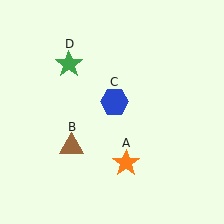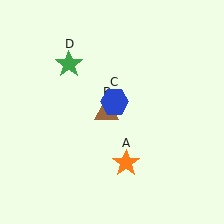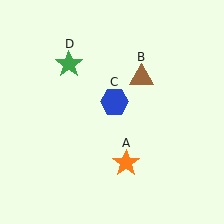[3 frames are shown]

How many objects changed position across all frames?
1 object changed position: brown triangle (object B).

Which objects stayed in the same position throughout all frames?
Orange star (object A) and blue hexagon (object C) and green star (object D) remained stationary.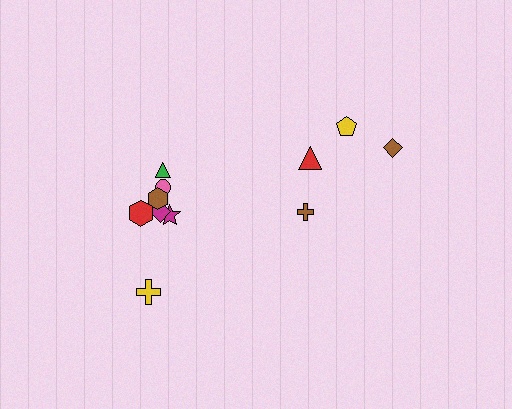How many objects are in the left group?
There are 7 objects.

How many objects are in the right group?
There are 4 objects.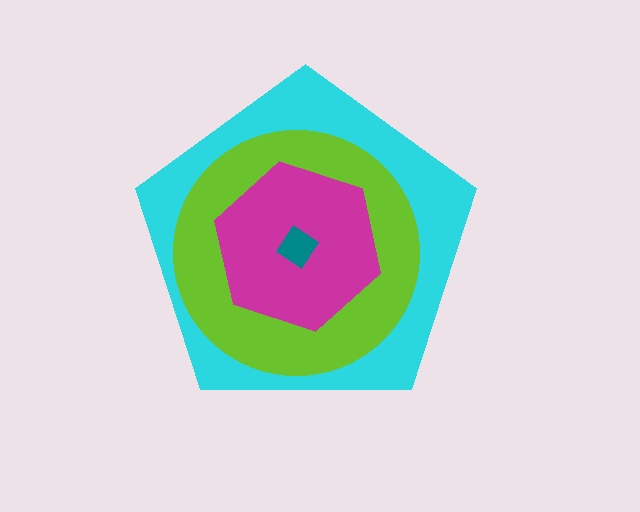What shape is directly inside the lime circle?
The magenta hexagon.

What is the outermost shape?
The cyan pentagon.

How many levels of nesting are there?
4.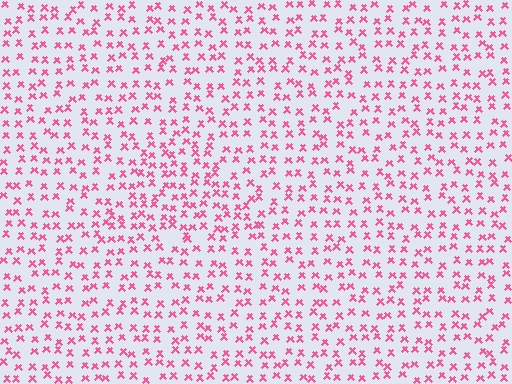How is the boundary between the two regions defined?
The boundary is defined by a change in element density (approximately 1.5x ratio). All elements are the same color, size, and shape.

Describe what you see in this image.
The image contains small pink elements arranged at two different densities. A triangle-shaped region is visible where the elements are more densely packed than the surrounding area.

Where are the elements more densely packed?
The elements are more densely packed inside the triangle boundary.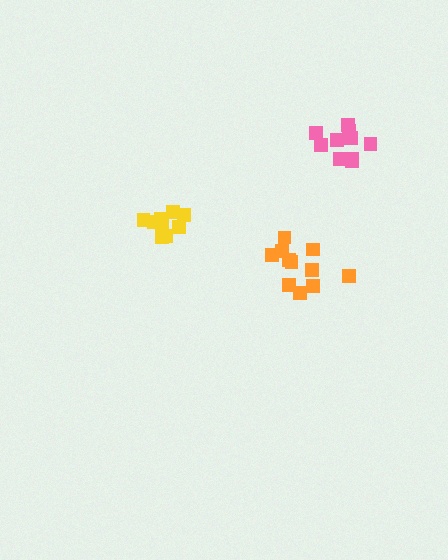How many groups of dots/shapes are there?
There are 3 groups.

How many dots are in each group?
Group 1: 10 dots, Group 2: 11 dots, Group 3: 10 dots (31 total).